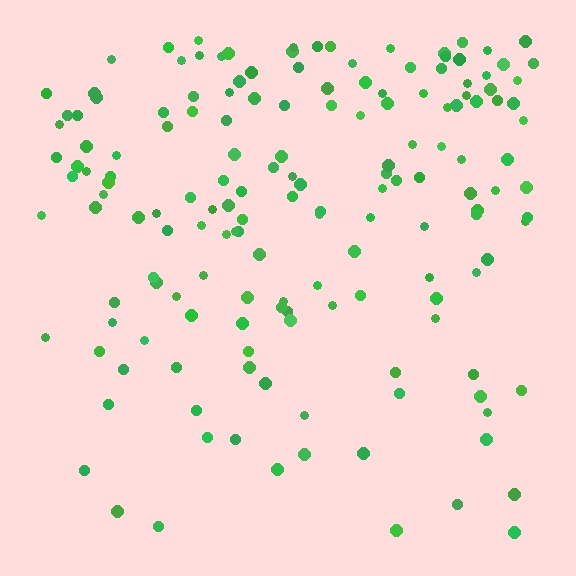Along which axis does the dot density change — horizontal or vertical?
Vertical.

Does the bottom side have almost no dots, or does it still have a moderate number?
Still a moderate number, just noticeably fewer than the top.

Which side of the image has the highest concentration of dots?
The top.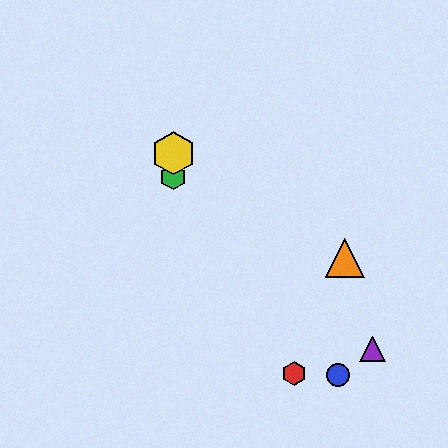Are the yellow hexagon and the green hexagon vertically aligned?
Yes, both are at x≈173.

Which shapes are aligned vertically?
The green hexagon, the yellow hexagon are aligned vertically.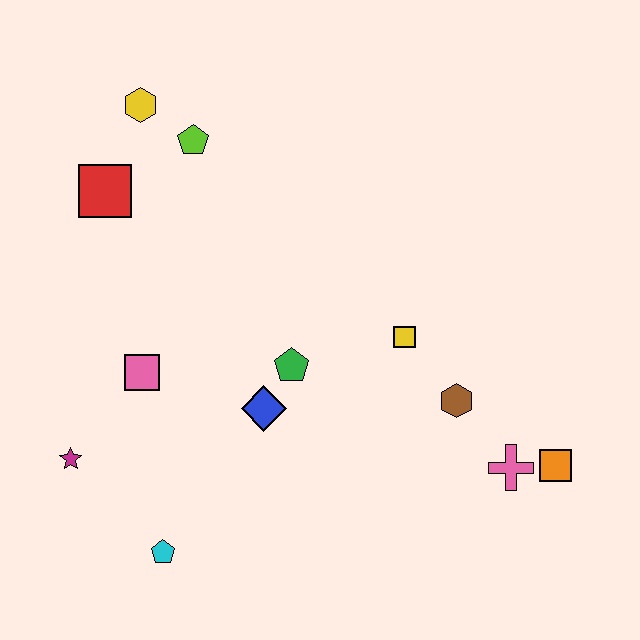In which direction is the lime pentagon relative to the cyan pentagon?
The lime pentagon is above the cyan pentagon.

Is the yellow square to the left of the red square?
No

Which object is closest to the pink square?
The magenta star is closest to the pink square.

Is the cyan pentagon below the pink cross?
Yes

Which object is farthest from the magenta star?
The orange square is farthest from the magenta star.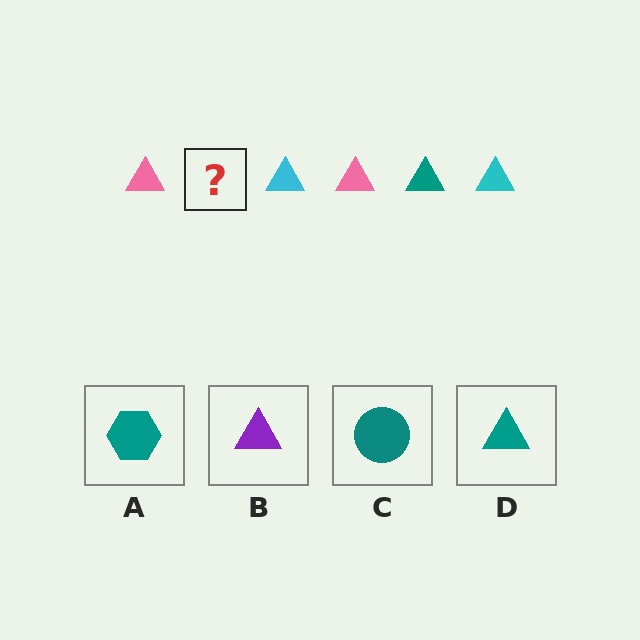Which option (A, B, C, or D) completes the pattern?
D.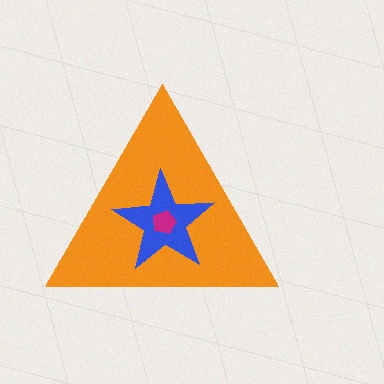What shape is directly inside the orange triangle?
The blue star.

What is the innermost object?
The magenta pentagon.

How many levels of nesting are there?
3.